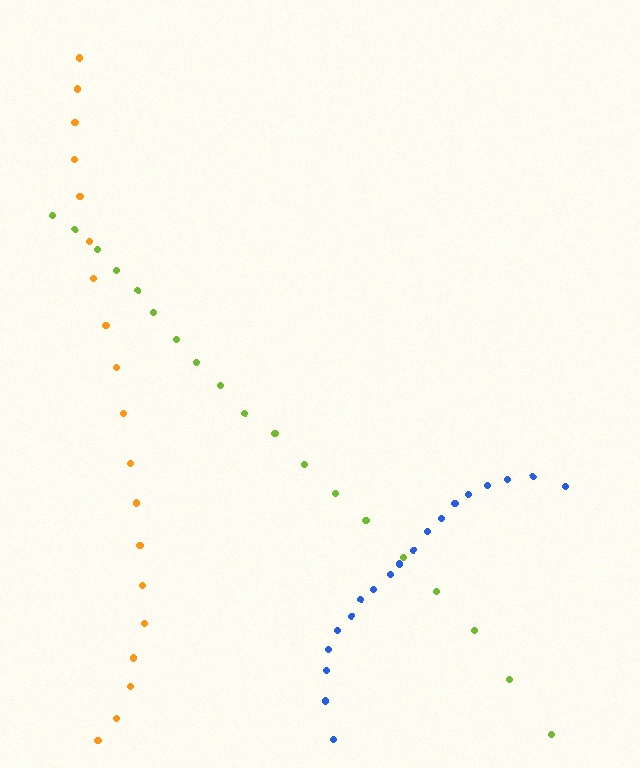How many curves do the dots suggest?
There are 3 distinct paths.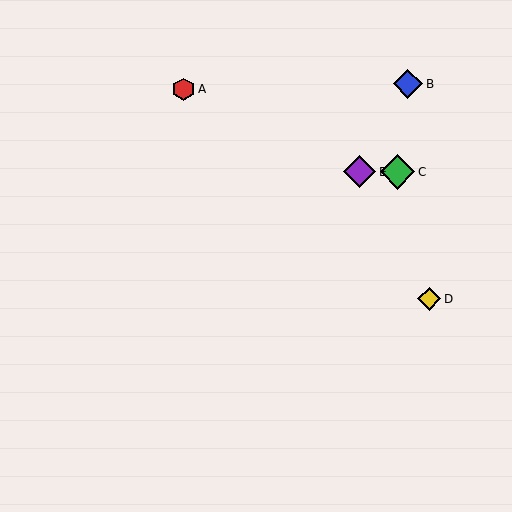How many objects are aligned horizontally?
2 objects (C, E) are aligned horizontally.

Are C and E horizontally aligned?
Yes, both are at y≈172.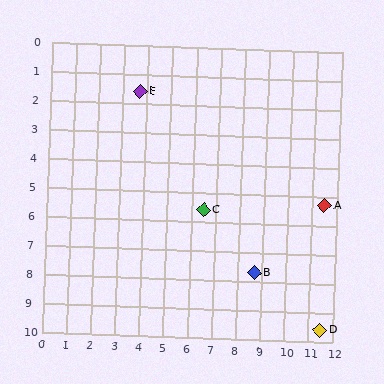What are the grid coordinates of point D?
Point D is at approximately (11.5, 9.6).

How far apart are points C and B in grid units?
Points C and B are about 3.0 grid units apart.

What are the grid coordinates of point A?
Point A is at approximately (11.5, 5.3).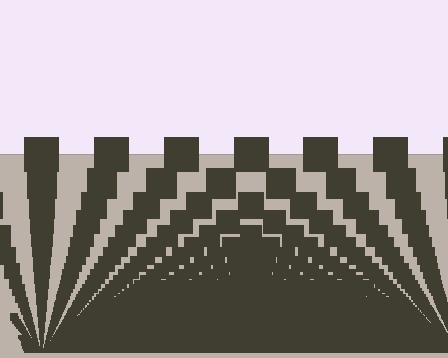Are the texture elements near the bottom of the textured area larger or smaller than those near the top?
Smaller. The gradient is inverted — elements near the bottom are smaller and denser.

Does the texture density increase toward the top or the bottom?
Density increases toward the bottom.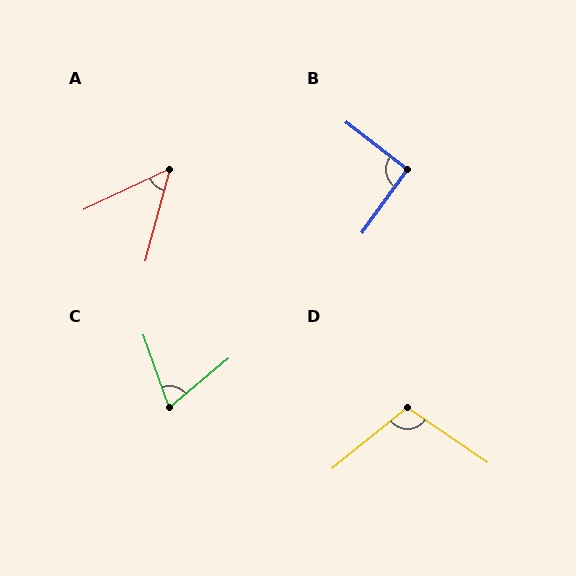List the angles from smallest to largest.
A (49°), C (69°), B (92°), D (107°).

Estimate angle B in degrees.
Approximately 92 degrees.